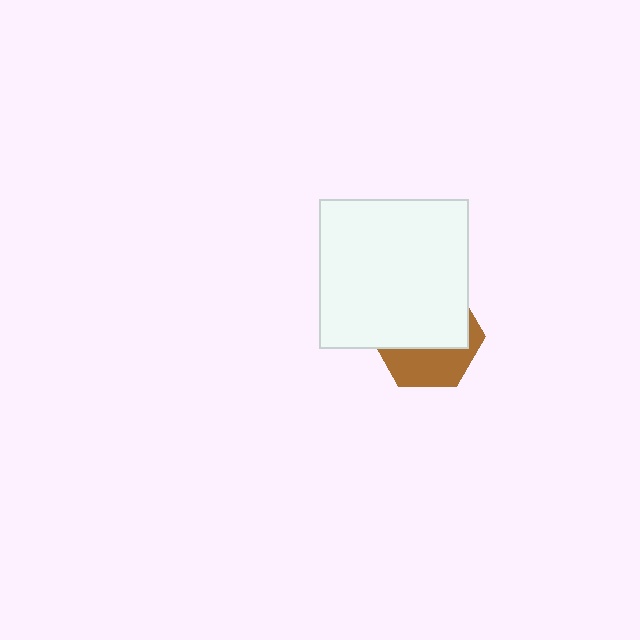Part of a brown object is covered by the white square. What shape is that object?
It is a hexagon.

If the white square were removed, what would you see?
You would see the complete brown hexagon.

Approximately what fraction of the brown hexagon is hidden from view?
Roughly 61% of the brown hexagon is hidden behind the white square.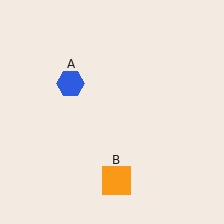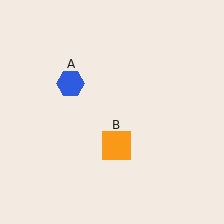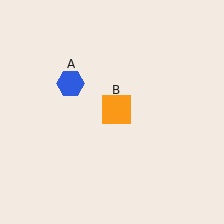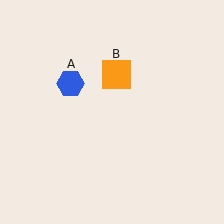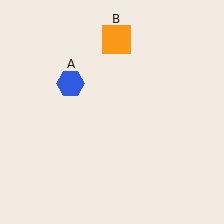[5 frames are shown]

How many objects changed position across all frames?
1 object changed position: orange square (object B).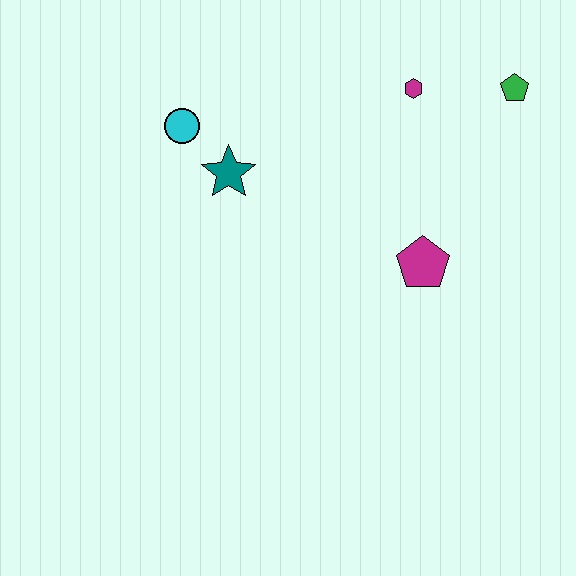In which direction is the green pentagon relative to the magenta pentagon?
The green pentagon is above the magenta pentagon.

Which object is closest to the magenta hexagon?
The green pentagon is closest to the magenta hexagon.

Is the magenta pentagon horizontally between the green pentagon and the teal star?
Yes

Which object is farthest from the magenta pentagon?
The cyan circle is farthest from the magenta pentagon.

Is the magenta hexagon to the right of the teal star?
Yes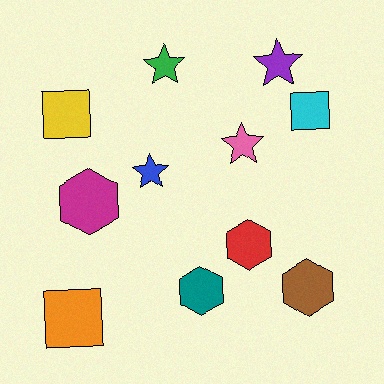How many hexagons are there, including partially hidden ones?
There are 4 hexagons.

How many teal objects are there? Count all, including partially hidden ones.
There is 1 teal object.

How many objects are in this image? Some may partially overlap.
There are 11 objects.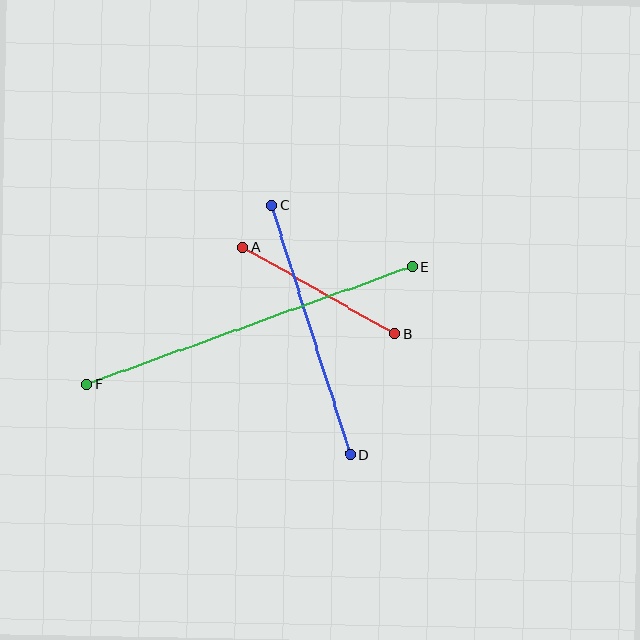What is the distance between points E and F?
The distance is approximately 346 pixels.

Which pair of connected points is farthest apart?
Points E and F are farthest apart.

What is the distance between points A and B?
The distance is approximately 175 pixels.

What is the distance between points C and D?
The distance is approximately 261 pixels.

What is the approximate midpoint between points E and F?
The midpoint is at approximately (249, 325) pixels.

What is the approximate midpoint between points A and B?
The midpoint is at approximately (319, 290) pixels.